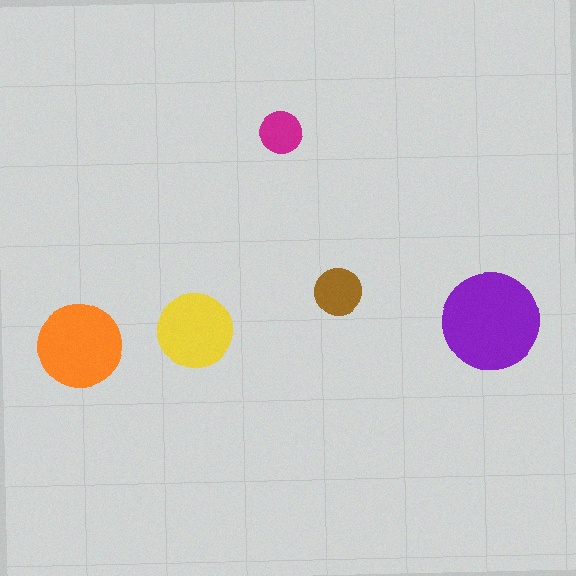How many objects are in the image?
There are 5 objects in the image.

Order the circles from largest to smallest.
the purple one, the orange one, the yellow one, the brown one, the magenta one.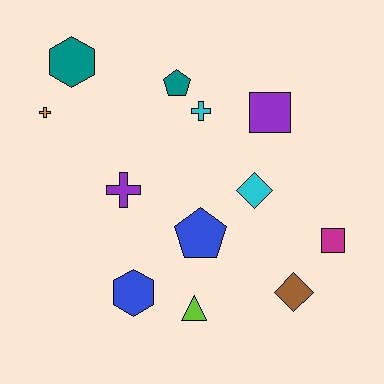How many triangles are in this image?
There is 1 triangle.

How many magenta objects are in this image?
There is 1 magenta object.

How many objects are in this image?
There are 12 objects.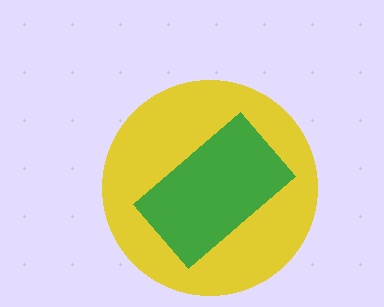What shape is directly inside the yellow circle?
The green rectangle.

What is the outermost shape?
The yellow circle.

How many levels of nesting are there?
2.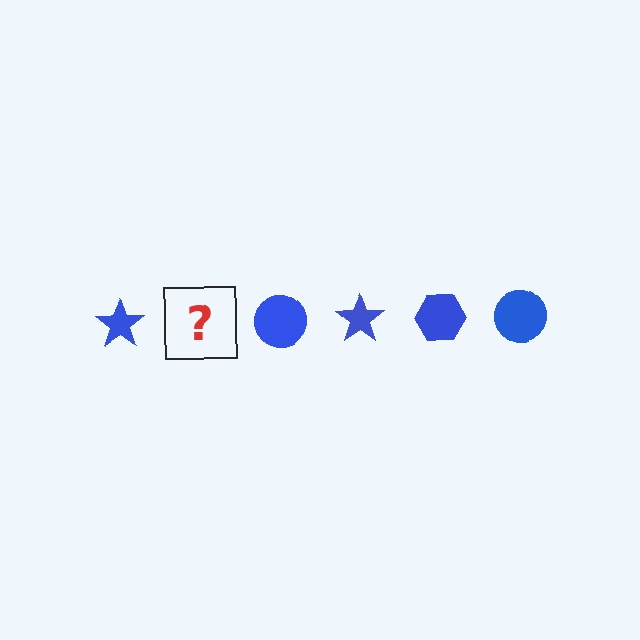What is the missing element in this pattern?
The missing element is a blue hexagon.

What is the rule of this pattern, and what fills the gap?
The rule is that the pattern cycles through star, hexagon, circle shapes in blue. The gap should be filled with a blue hexagon.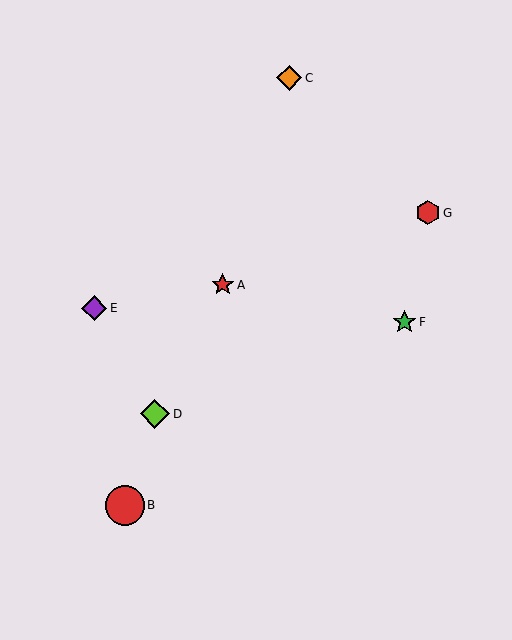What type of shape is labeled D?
Shape D is a lime diamond.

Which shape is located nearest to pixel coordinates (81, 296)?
The purple diamond (labeled E) at (94, 308) is nearest to that location.